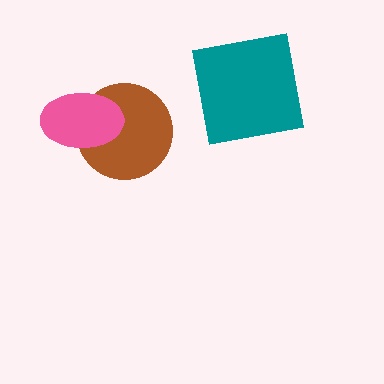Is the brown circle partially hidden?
Yes, it is partially covered by another shape.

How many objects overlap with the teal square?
0 objects overlap with the teal square.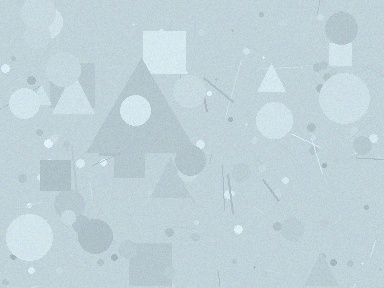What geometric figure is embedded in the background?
A triangle is embedded in the background.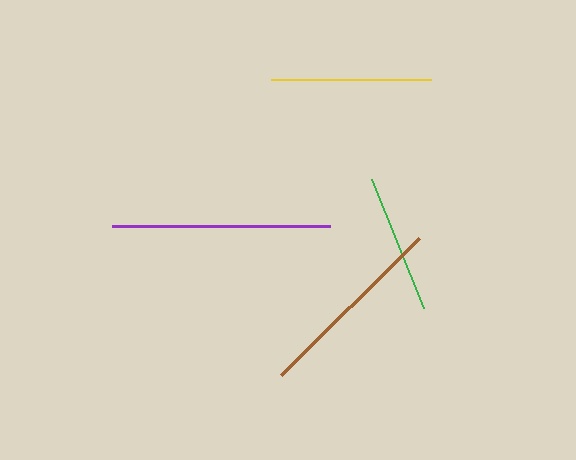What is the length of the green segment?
The green segment is approximately 139 pixels long.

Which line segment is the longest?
The purple line is the longest at approximately 218 pixels.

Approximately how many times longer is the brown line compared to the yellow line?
The brown line is approximately 1.2 times the length of the yellow line.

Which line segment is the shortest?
The green line is the shortest at approximately 139 pixels.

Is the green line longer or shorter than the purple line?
The purple line is longer than the green line.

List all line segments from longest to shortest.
From longest to shortest: purple, brown, yellow, green.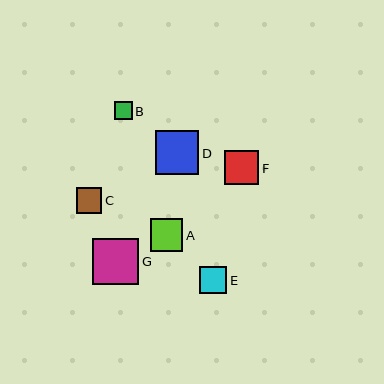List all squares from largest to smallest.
From largest to smallest: G, D, F, A, E, C, B.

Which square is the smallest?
Square B is the smallest with a size of approximately 17 pixels.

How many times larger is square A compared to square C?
Square A is approximately 1.3 times the size of square C.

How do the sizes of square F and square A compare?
Square F and square A are approximately the same size.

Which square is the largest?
Square G is the largest with a size of approximately 46 pixels.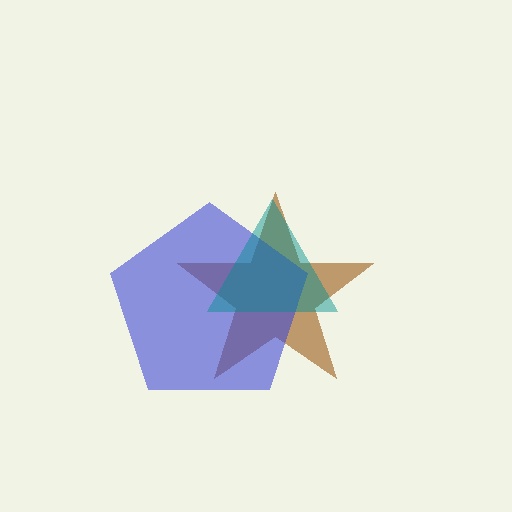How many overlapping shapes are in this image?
There are 3 overlapping shapes in the image.